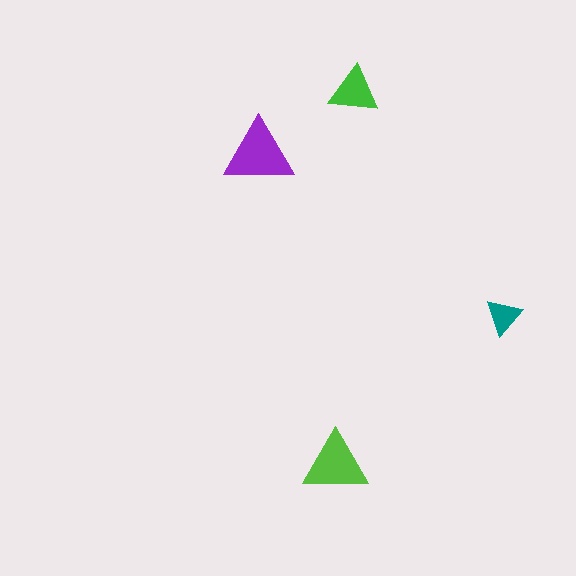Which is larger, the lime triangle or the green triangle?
The lime one.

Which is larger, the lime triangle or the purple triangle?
The purple one.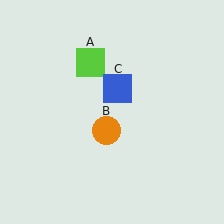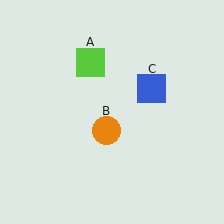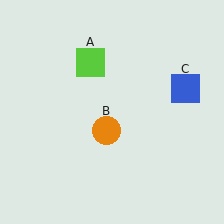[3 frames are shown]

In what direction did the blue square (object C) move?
The blue square (object C) moved right.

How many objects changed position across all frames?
1 object changed position: blue square (object C).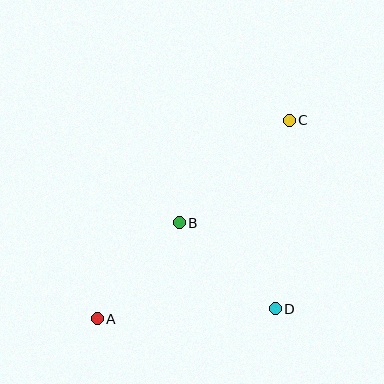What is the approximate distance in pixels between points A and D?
The distance between A and D is approximately 178 pixels.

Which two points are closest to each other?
Points A and B are closest to each other.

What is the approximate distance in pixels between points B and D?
The distance between B and D is approximately 129 pixels.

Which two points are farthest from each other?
Points A and C are farthest from each other.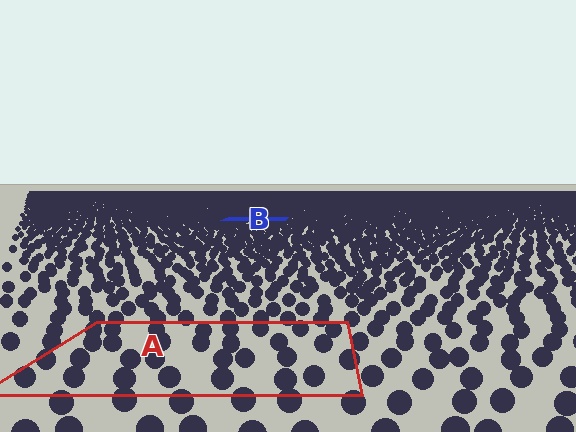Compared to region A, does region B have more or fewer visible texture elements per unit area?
Region B has more texture elements per unit area — they are packed more densely because it is farther away.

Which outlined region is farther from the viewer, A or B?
Region B is farther from the viewer — the texture elements inside it appear smaller and more densely packed.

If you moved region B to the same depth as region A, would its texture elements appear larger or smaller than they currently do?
They would appear larger. At a closer depth, the same texture elements are projected at a bigger on-screen size.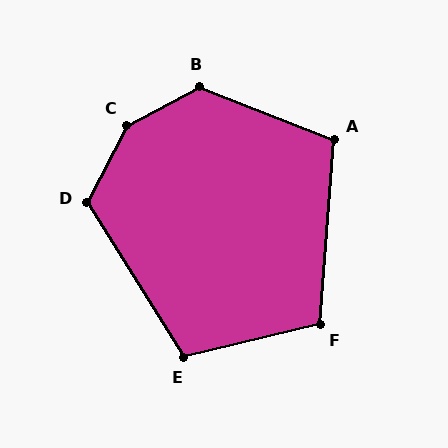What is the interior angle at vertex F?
Approximately 108 degrees (obtuse).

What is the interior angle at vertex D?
Approximately 121 degrees (obtuse).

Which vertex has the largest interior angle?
C, at approximately 144 degrees.